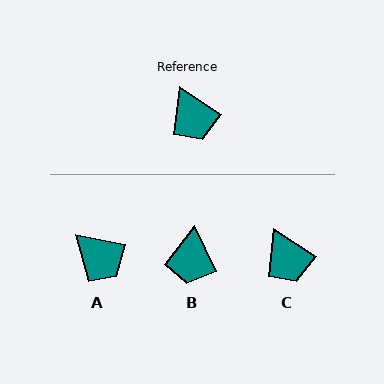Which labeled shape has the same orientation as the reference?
C.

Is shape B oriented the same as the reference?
No, it is off by about 31 degrees.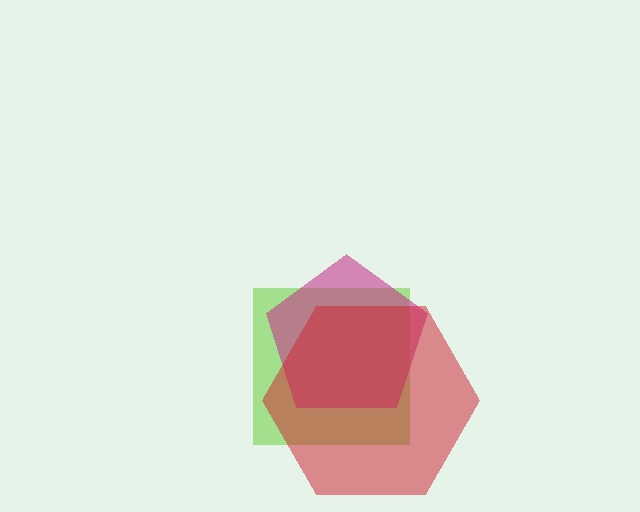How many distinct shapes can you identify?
There are 3 distinct shapes: a lime square, a magenta pentagon, a red hexagon.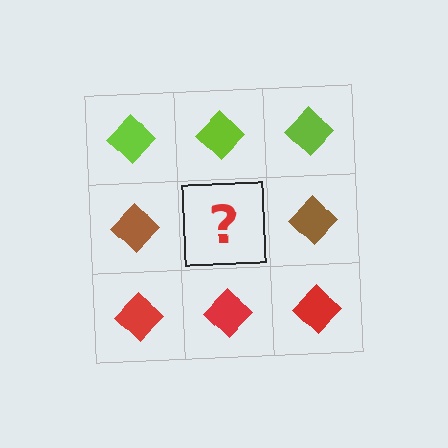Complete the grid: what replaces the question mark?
The question mark should be replaced with a brown diamond.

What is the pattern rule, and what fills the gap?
The rule is that each row has a consistent color. The gap should be filled with a brown diamond.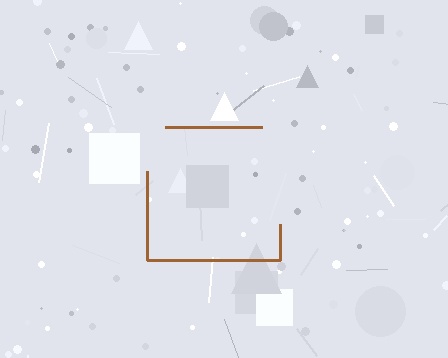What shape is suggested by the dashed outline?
The dashed outline suggests a square.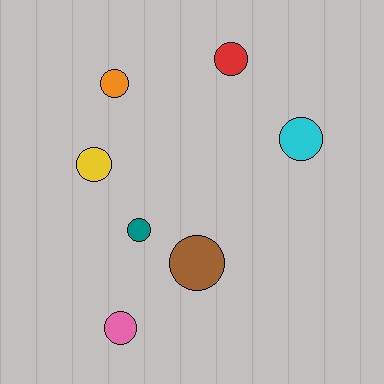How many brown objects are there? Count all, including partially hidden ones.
There is 1 brown object.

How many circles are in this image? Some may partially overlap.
There are 7 circles.